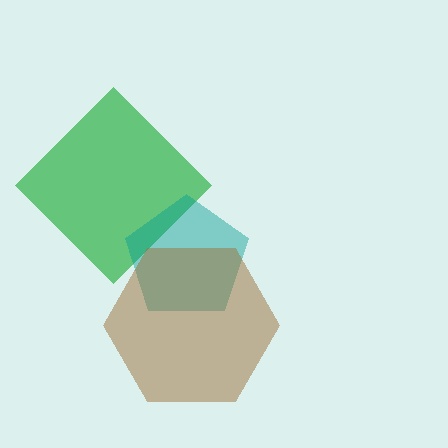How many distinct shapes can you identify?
There are 3 distinct shapes: a green diamond, a teal pentagon, a brown hexagon.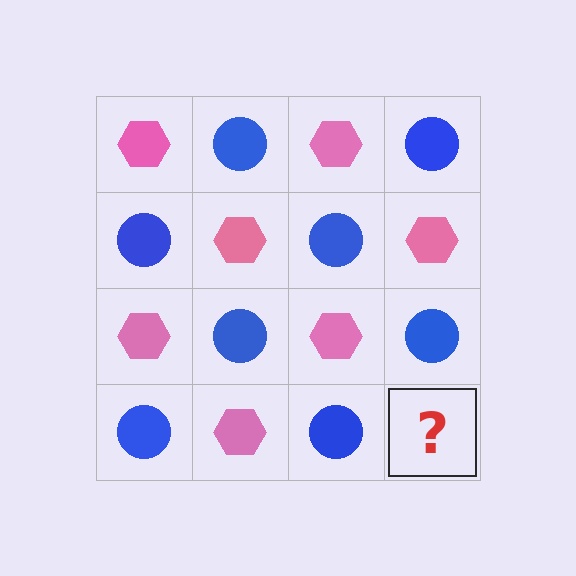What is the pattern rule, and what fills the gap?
The rule is that it alternates pink hexagon and blue circle in a checkerboard pattern. The gap should be filled with a pink hexagon.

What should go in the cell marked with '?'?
The missing cell should contain a pink hexagon.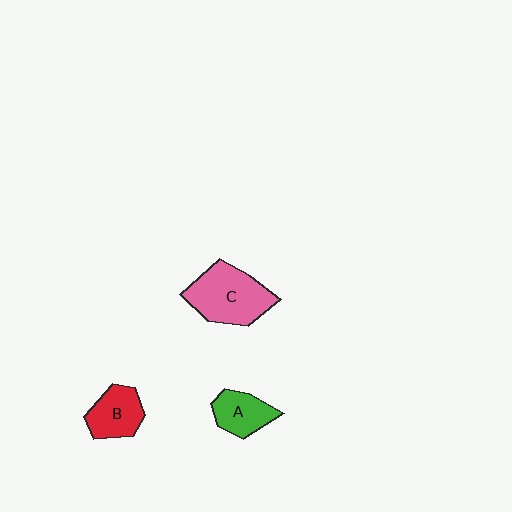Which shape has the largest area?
Shape C (pink).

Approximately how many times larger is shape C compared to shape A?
Approximately 1.8 times.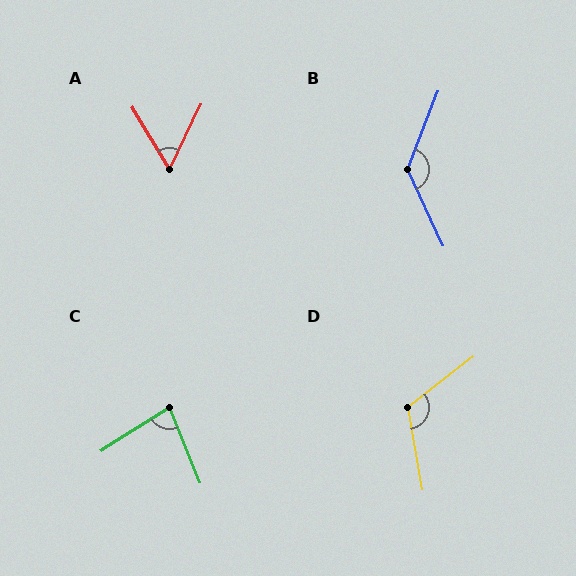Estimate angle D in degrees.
Approximately 118 degrees.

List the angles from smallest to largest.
A (56°), C (80°), D (118°), B (134°).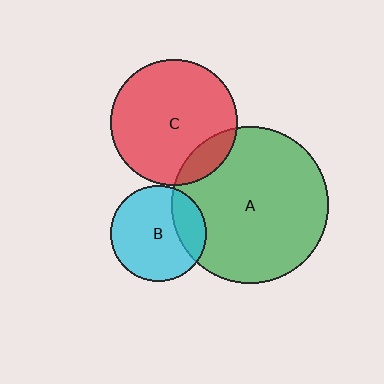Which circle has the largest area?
Circle A (green).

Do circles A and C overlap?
Yes.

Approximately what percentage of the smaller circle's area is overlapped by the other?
Approximately 15%.